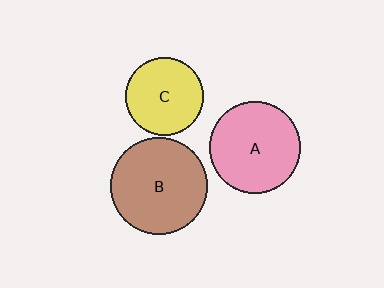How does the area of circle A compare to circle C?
Approximately 1.4 times.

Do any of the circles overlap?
No, none of the circles overlap.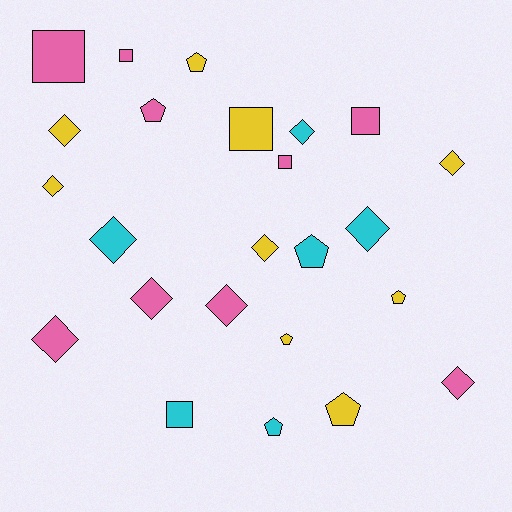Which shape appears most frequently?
Diamond, with 11 objects.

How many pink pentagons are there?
There is 1 pink pentagon.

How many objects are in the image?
There are 24 objects.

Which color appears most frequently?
Pink, with 9 objects.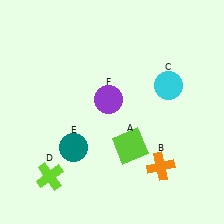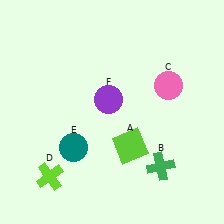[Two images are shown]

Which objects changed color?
B changed from orange to green. C changed from cyan to pink.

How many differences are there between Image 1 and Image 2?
There are 2 differences between the two images.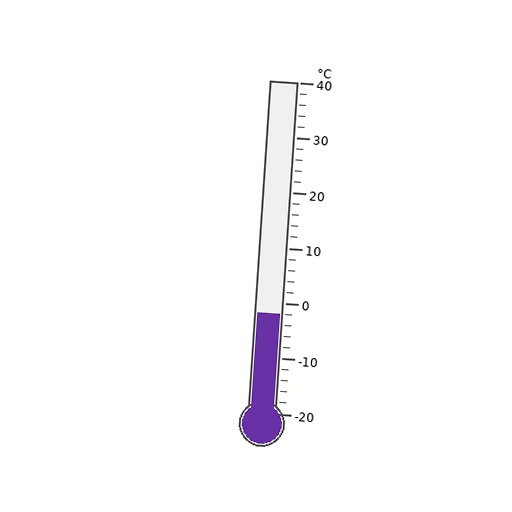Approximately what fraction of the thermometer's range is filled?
The thermometer is filled to approximately 30% of its range.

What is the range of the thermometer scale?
The thermometer scale ranges from -20°C to 40°C.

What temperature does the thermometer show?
The thermometer shows approximately -2°C.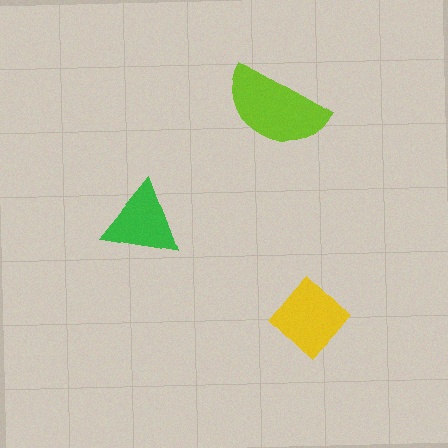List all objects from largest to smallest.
The lime semicircle, the yellow diamond, the green triangle.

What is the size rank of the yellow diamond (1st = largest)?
2nd.